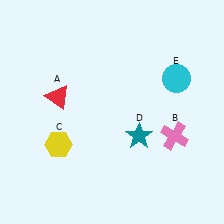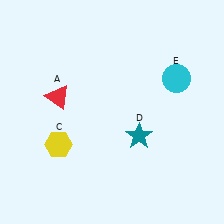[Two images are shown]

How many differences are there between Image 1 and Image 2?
There is 1 difference between the two images.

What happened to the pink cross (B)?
The pink cross (B) was removed in Image 2. It was in the bottom-right area of Image 1.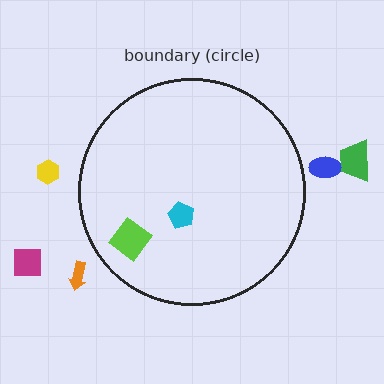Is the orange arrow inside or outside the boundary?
Outside.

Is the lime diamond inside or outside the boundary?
Inside.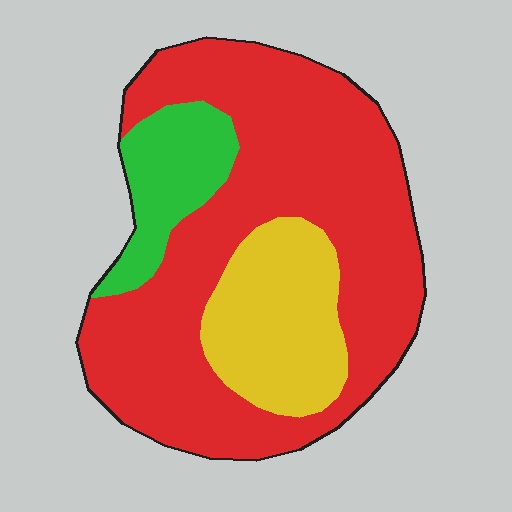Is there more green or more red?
Red.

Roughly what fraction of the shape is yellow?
Yellow takes up about one fifth (1/5) of the shape.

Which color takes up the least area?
Green, at roughly 15%.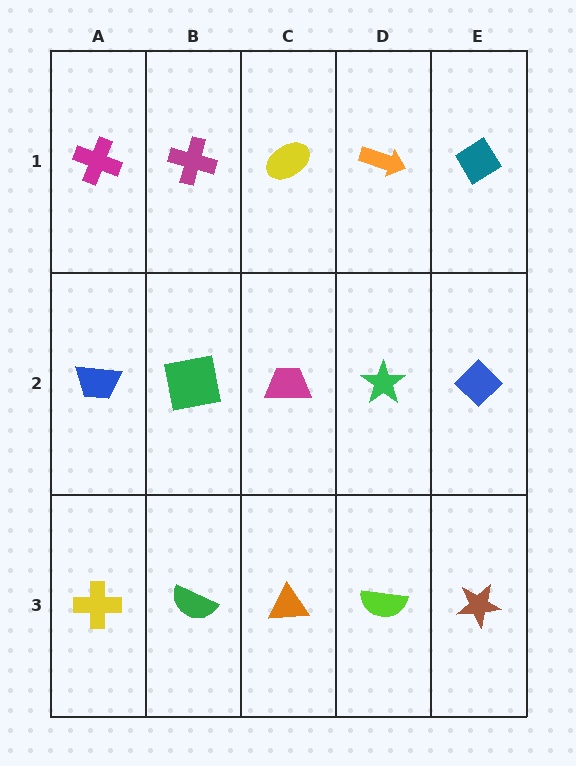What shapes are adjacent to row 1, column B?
A green square (row 2, column B), a magenta cross (row 1, column A), a yellow ellipse (row 1, column C).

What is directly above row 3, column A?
A blue trapezoid.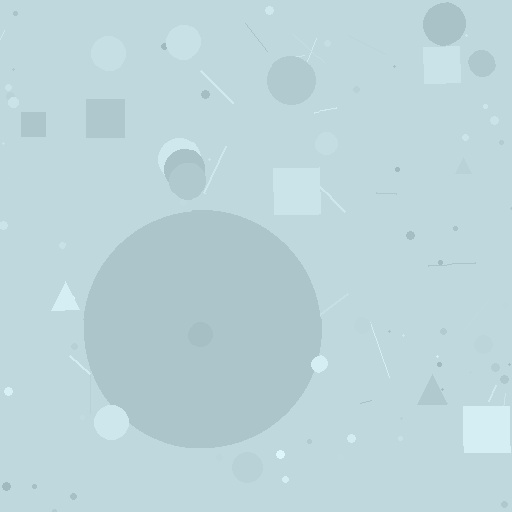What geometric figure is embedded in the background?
A circle is embedded in the background.